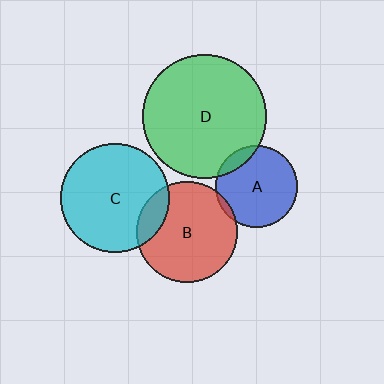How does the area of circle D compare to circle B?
Approximately 1.5 times.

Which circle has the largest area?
Circle D (green).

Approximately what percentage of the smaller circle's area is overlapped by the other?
Approximately 10%.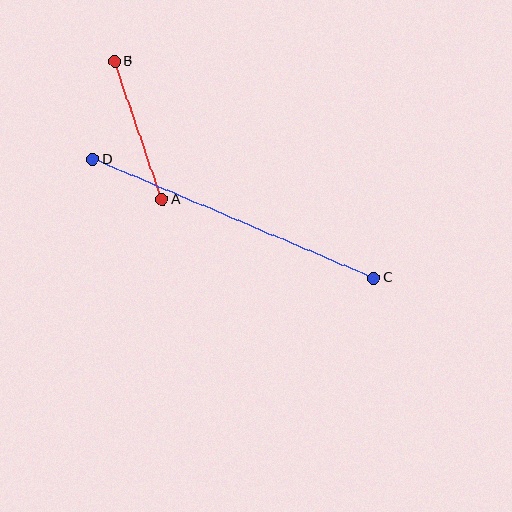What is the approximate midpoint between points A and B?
The midpoint is at approximately (139, 130) pixels.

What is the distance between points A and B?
The distance is approximately 146 pixels.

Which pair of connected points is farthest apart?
Points C and D are farthest apart.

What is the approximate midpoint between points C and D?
The midpoint is at approximately (233, 218) pixels.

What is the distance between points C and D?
The distance is approximately 305 pixels.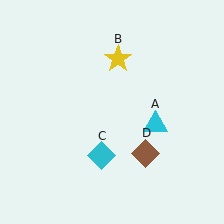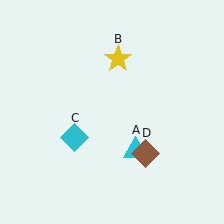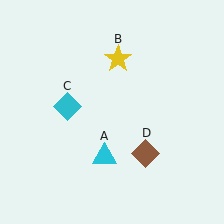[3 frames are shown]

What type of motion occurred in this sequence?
The cyan triangle (object A), cyan diamond (object C) rotated clockwise around the center of the scene.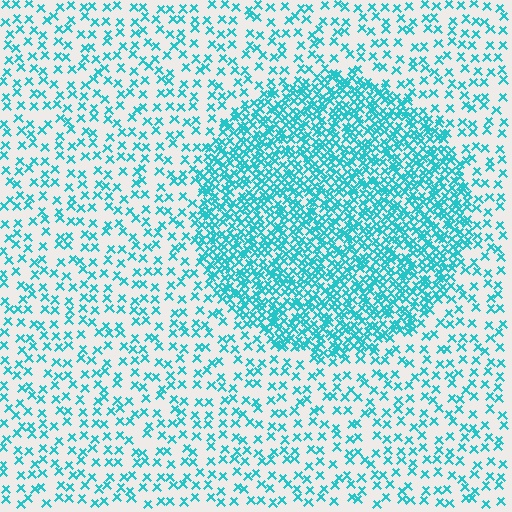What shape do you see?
I see a circle.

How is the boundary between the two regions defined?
The boundary is defined by a change in element density (approximately 2.8x ratio). All elements are the same color, size, and shape.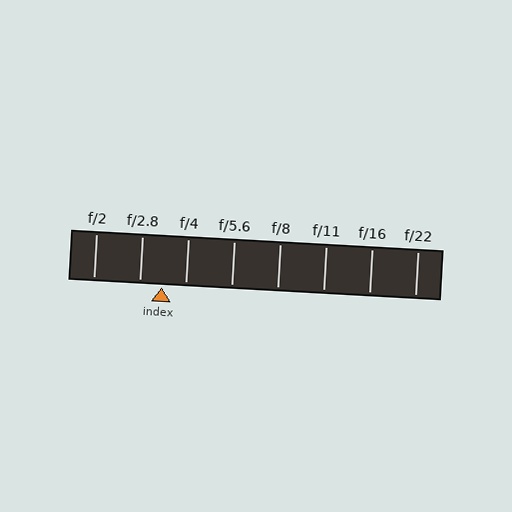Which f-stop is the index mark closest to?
The index mark is closest to f/2.8.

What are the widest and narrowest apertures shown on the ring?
The widest aperture shown is f/2 and the narrowest is f/22.